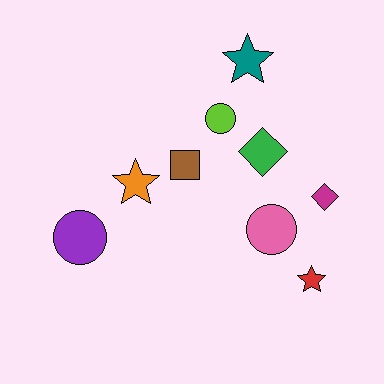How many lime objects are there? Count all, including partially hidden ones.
There is 1 lime object.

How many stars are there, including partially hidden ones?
There are 3 stars.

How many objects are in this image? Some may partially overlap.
There are 9 objects.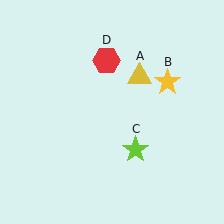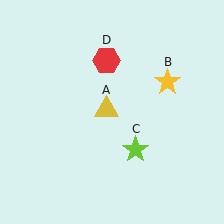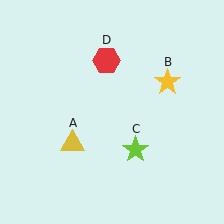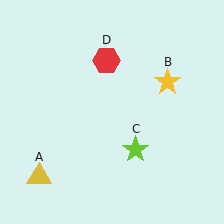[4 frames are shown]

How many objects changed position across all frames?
1 object changed position: yellow triangle (object A).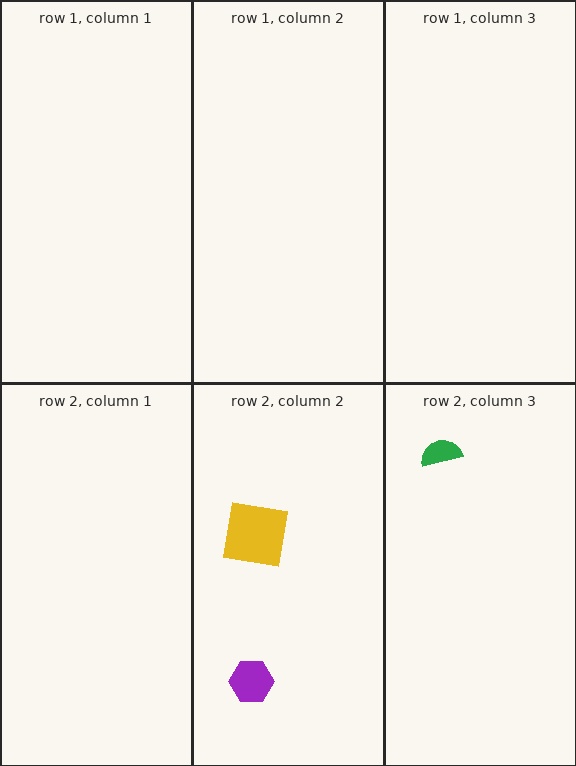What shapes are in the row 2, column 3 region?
The green semicircle.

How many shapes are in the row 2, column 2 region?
2.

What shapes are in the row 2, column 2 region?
The yellow square, the purple hexagon.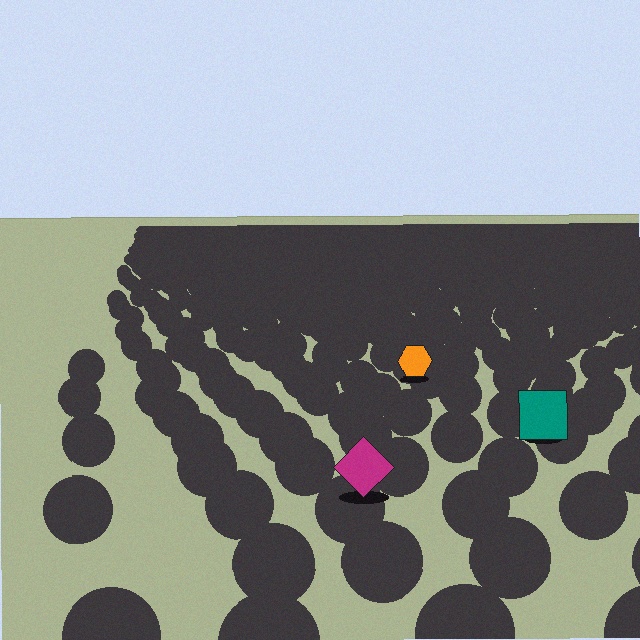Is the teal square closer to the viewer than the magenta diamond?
No. The magenta diamond is closer — you can tell from the texture gradient: the ground texture is coarser near it.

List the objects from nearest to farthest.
From nearest to farthest: the magenta diamond, the teal square, the orange hexagon.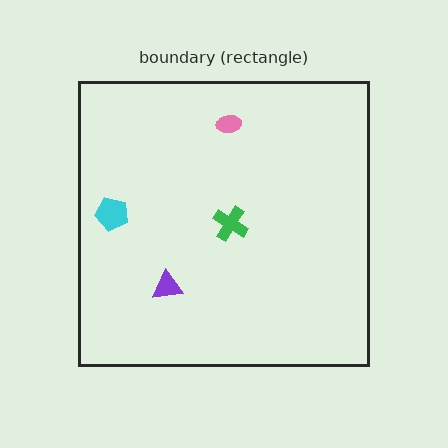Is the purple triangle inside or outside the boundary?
Inside.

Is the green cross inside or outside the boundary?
Inside.